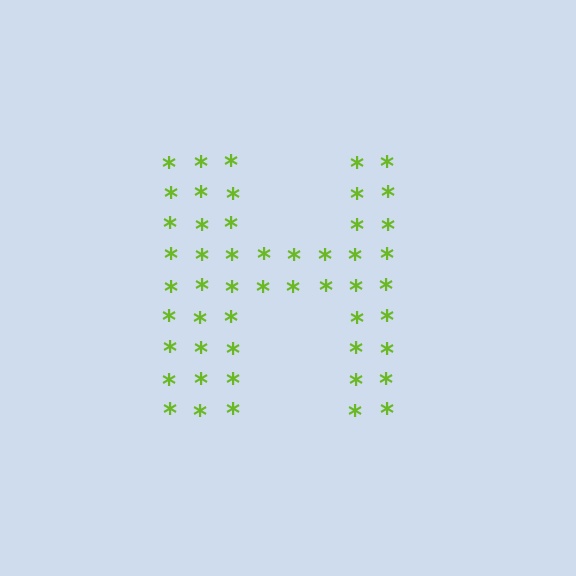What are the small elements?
The small elements are asterisks.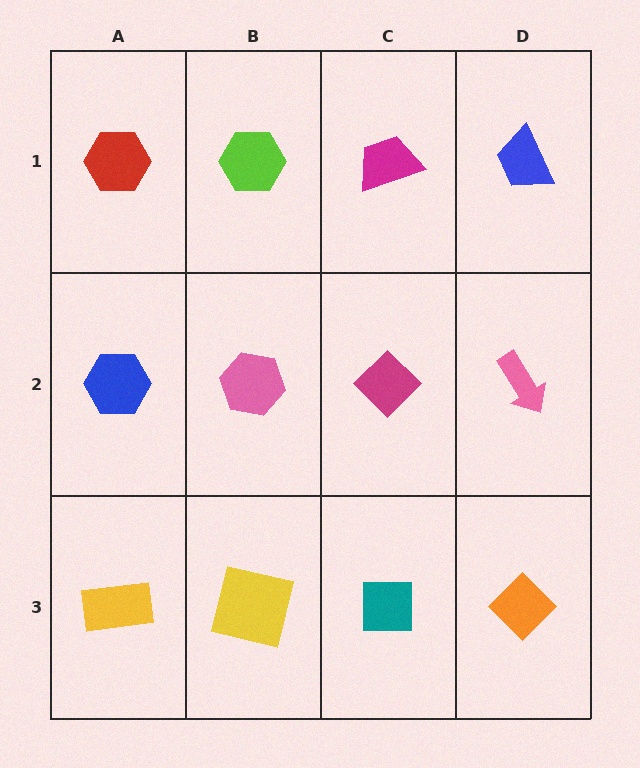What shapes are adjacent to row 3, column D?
A pink arrow (row 2, column D), a teal square (row 3, column C).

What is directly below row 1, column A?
A blue hexagon.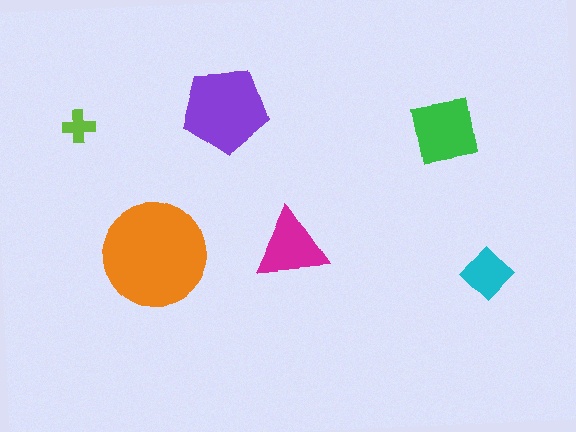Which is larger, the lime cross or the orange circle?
The orange circle.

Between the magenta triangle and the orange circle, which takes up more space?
The orange circle.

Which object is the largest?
The orange circle.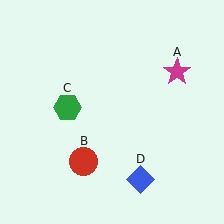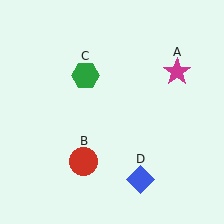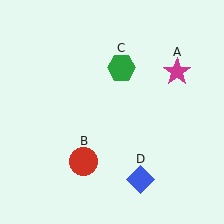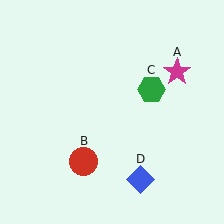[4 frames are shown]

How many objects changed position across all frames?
1 object changed position: green hexagon (object C).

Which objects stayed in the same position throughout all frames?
Magenta star (object A) and red circle (object B) and blue diamond (object D) remained stationary.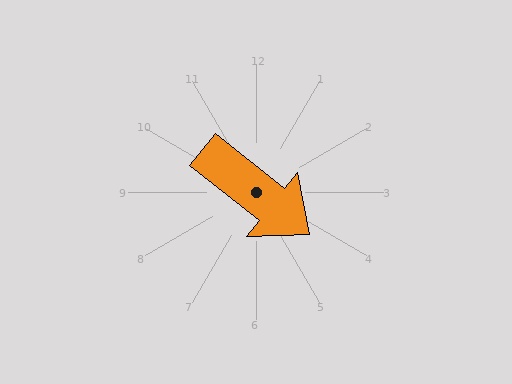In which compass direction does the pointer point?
Southeast.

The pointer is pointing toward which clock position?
Roughly 4 o'clock.